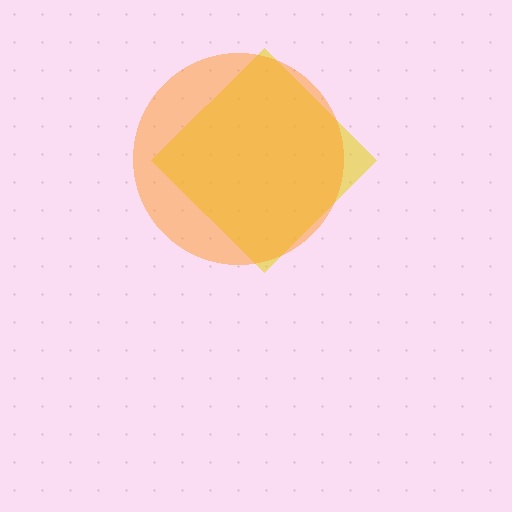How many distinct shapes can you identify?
There are 2 distinct shapes: a yellow diamond, an orange circle.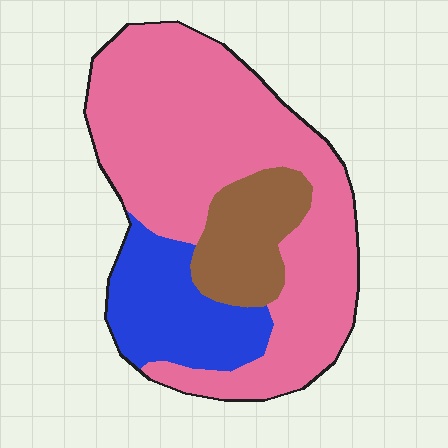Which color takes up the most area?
Pink, at roughly 65%.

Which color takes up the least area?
Brown, at roughly 15%.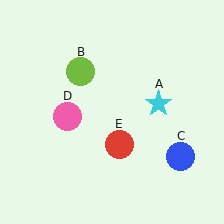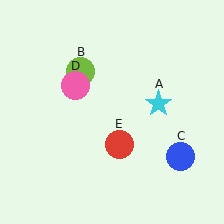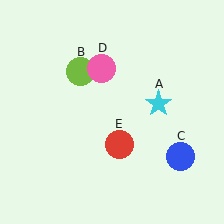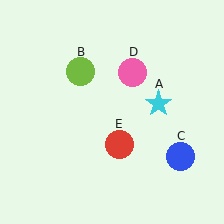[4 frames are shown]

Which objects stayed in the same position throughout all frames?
Cyan star (object A) and lime circle (object B) and blue circle (object C) and red circle (object E) remained stationary.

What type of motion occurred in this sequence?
The pink circle (object D) rotated clockwise around the center of the scene.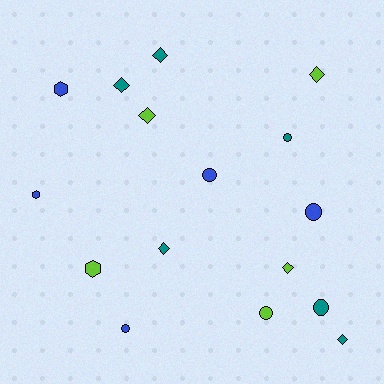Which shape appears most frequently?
Diamond, with 7 objects.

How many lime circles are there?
There is 1 lime circle.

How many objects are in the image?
There are 16 objects.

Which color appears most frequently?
Teal, with 6 objects.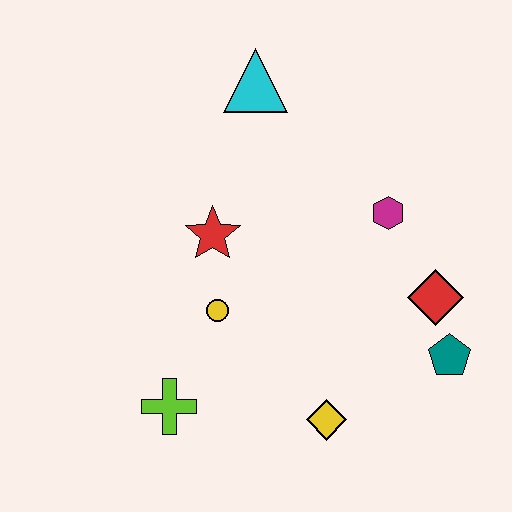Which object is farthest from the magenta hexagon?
The lime cross is farthest from the magenta hexagon.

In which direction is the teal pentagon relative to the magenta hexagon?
The teal pentagon is below the magenta hexagon.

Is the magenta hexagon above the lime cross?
Yes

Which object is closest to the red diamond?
The teal pentagon is closest to the red diamond.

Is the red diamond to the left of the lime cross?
No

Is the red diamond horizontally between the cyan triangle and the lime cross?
No